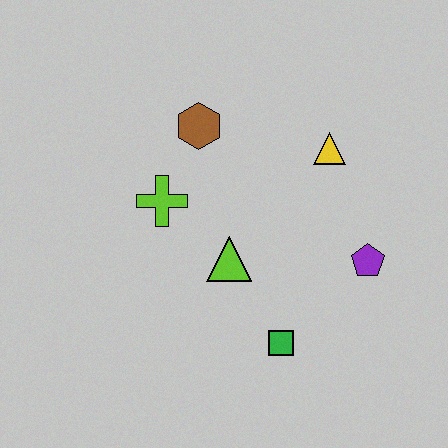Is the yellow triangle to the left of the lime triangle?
No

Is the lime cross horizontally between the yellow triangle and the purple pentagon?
No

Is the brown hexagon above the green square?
Yes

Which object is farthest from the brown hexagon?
The green square is farthest from the brown hexagon.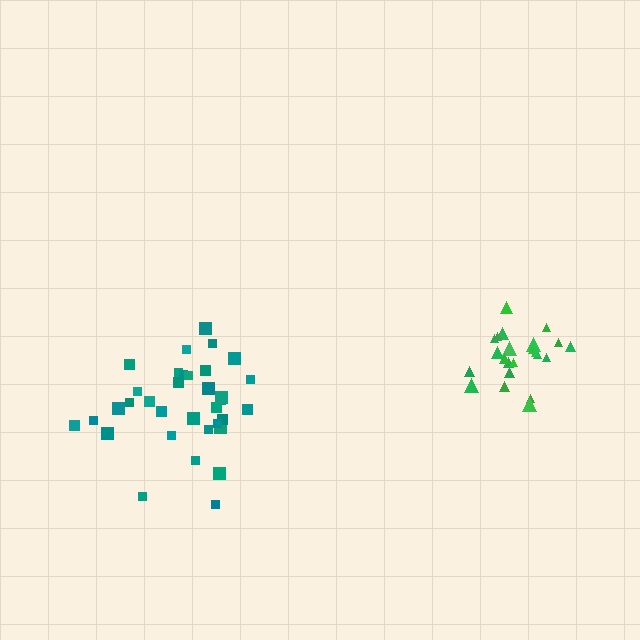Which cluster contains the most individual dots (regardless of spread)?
Teal (34).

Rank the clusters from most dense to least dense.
green, teal.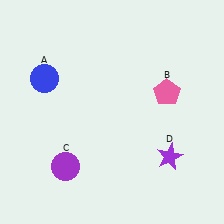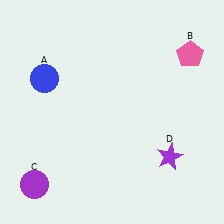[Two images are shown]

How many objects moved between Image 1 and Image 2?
2 objects moved between the two images.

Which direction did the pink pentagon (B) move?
The pink pentagon (B) moved up.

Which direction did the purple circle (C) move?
The purple circle (C) moved left.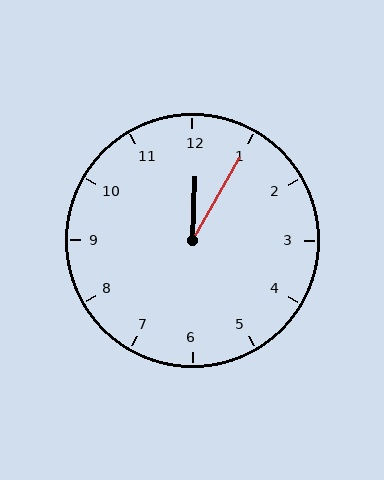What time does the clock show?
12:05.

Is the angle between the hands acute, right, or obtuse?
It is acute.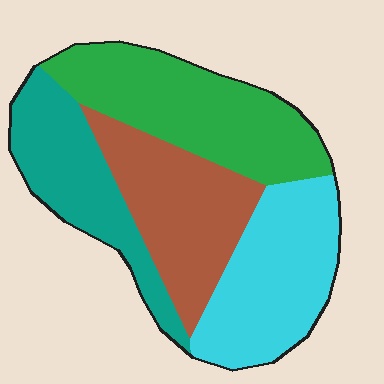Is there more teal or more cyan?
Cyan.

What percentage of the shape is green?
Green takes up between a sixth and a third of the shape.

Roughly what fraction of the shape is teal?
Teal takes up less than a quarter of the shape.